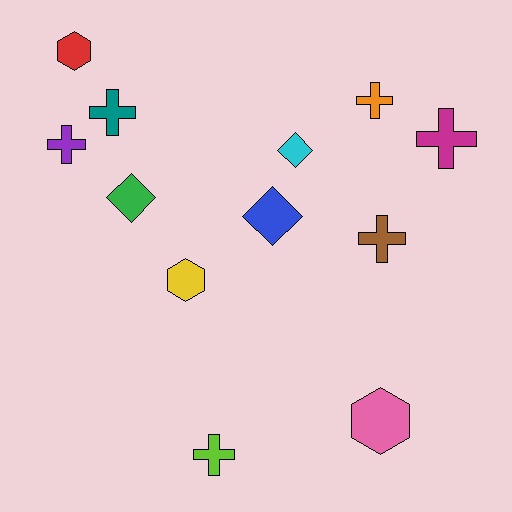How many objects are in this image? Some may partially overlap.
There are 12 objects.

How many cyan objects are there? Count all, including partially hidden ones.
There is 1 cyan object.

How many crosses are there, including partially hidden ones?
There are 6 crosses.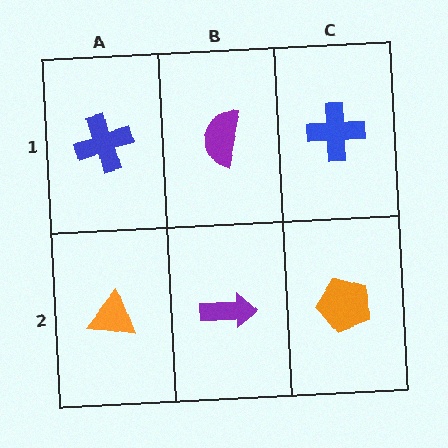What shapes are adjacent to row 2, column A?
A blue cross (row 1, column A), a purple arrow (row 2, column B).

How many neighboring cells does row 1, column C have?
2.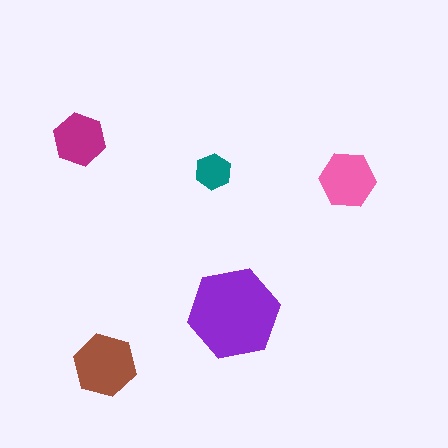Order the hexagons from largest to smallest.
the purple one, the brown one, the pink one, the magenta one, the teal one.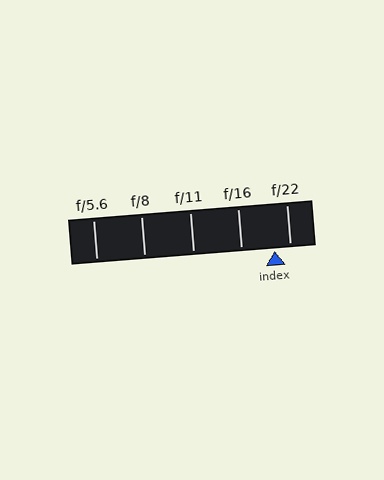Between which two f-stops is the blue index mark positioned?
The index mark is between f/16 and f/22.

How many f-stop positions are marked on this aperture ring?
There are 5 f-stop positions marked.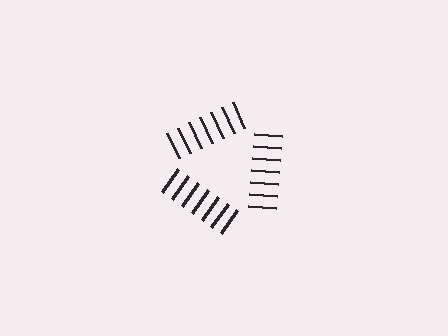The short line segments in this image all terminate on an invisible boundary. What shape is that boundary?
An illusory triangle — the line segments terminate on its edges but no continuous stroke is drawn.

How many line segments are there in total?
21 — 7 along each of the 3 edges.